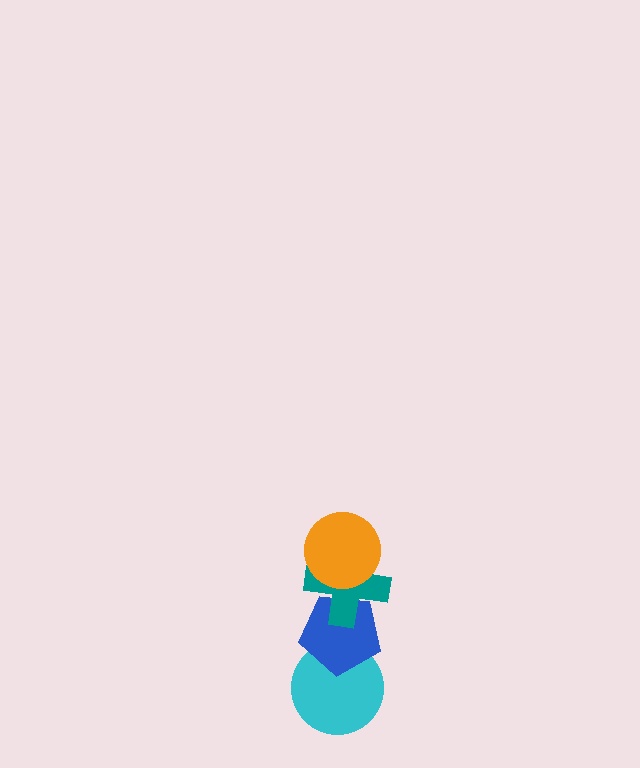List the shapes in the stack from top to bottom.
From top to bottom: the orange circle, the teal cross, the blue pentagon, the cyan circle.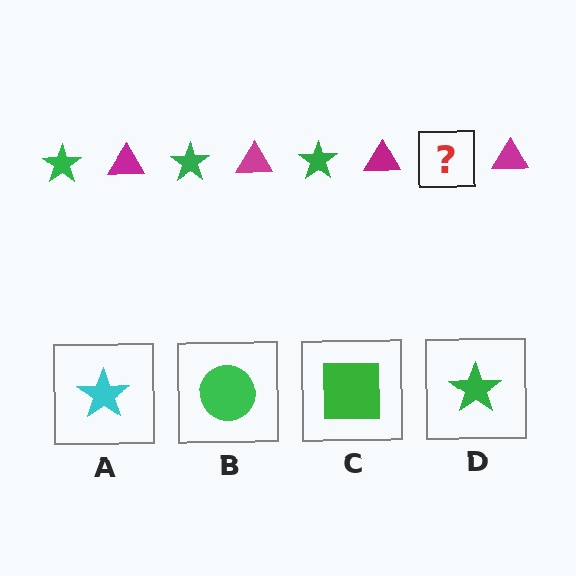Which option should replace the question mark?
Option D.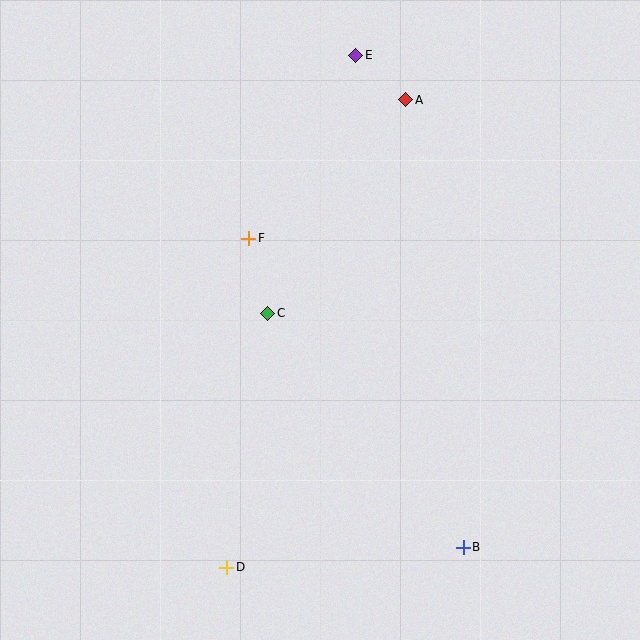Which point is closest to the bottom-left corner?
Point D is closest to the bottom-left corner.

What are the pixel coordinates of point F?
Point F is at (249, 238).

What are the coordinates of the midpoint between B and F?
The midpoint between B and F is at (356, 393).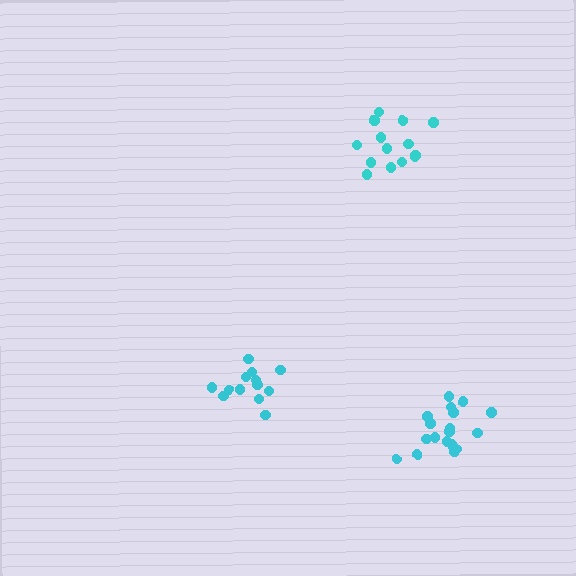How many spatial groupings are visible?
There are 3 spatial groupings.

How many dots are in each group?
Group 1: 15 dots, Group 2: 19 dots, Group 3: 14 dots (48 total).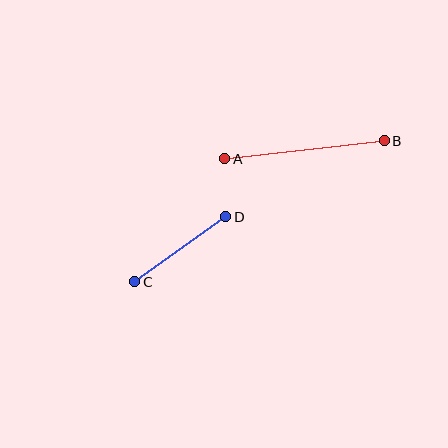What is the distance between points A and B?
The distance is approximately 160 pixels.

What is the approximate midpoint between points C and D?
The midpoint is at approximately (180, 249) pixels.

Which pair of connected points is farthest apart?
Points A and B are farthest apart.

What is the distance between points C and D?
The distance is approximately 112 pixels.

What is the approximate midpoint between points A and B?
The midpoint is at approximately (304, 150) pixels.